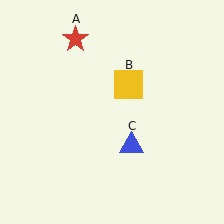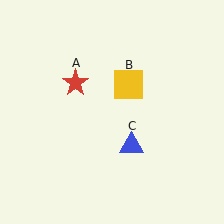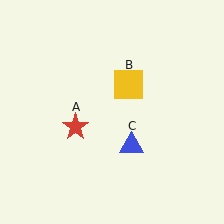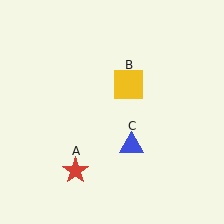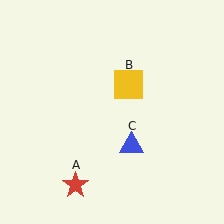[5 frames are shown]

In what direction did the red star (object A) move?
The red star (object A) moved down.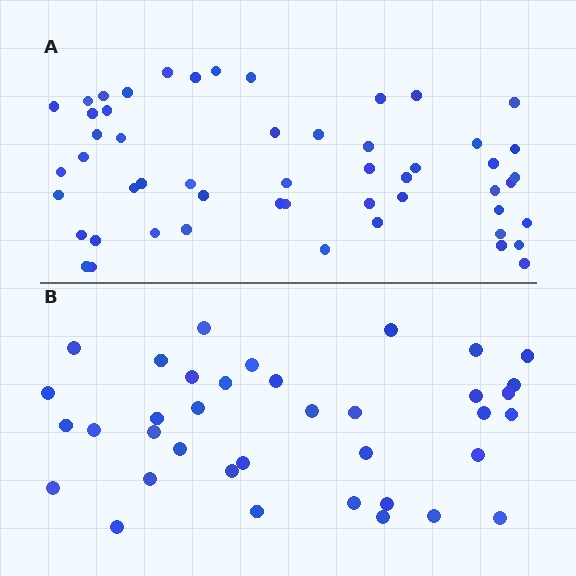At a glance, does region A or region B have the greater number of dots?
Region A (the top region) has more dots.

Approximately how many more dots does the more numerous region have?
Region A has approximately 15 more dots than region B.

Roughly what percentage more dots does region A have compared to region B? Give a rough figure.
About 45% more.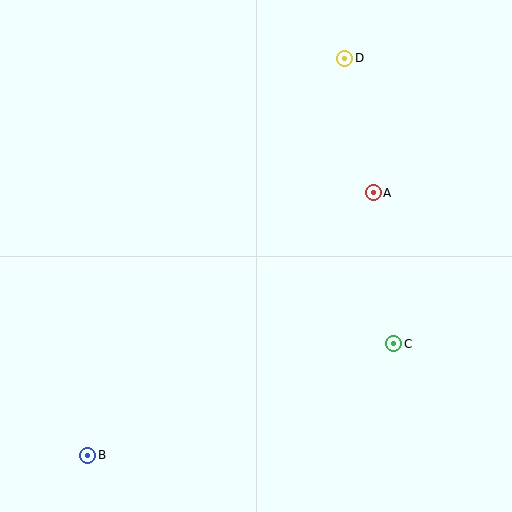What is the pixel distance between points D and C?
The distance between D and C is 290 pixels.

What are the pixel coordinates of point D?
Point D is at (345, 58).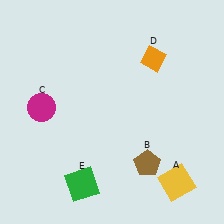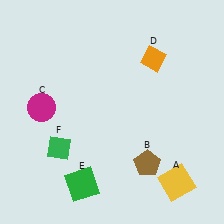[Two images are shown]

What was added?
A green diamond (F) was added in Image 2.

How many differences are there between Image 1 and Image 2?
There is 1 difference between the two images.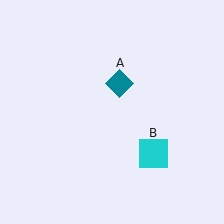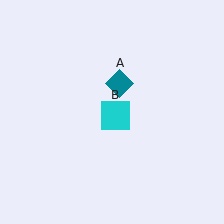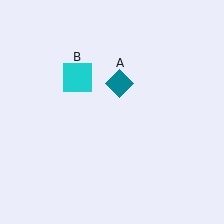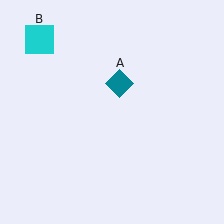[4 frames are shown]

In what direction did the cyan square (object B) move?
The cyan square (object B) moved up and to the left.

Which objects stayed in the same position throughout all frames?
Teal diamond (object A) remained stationary.